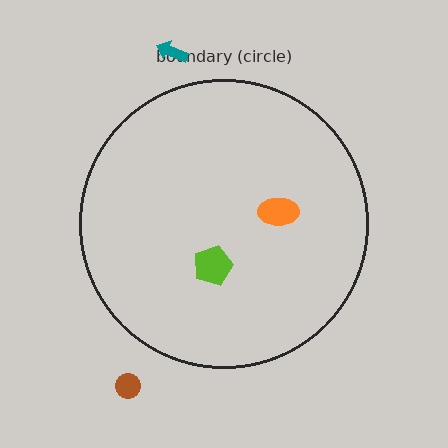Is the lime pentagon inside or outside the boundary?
Inside.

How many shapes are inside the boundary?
2 inside, 2 outside.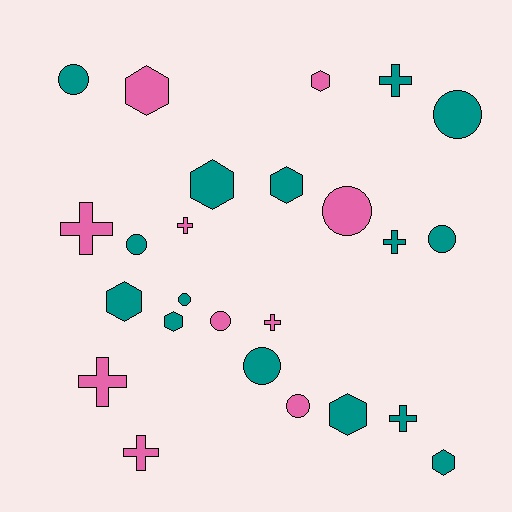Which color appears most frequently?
Teal, with 15 objects.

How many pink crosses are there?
There are 5 pink crosses.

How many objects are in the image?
There are 25 objects.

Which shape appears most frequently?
Circle, with 9 objects.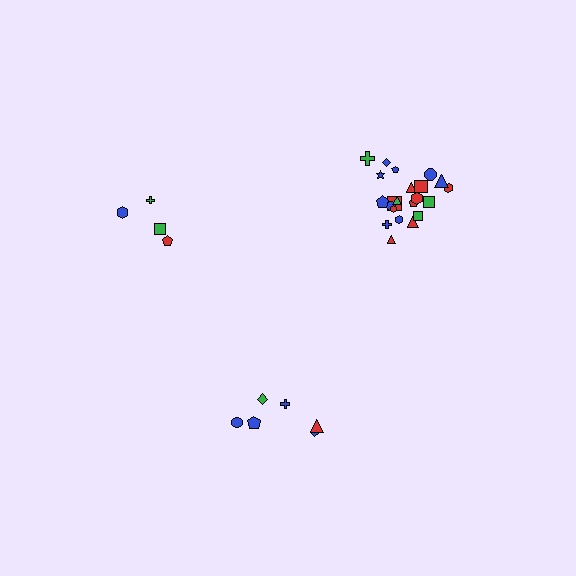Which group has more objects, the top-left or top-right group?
The top-right group.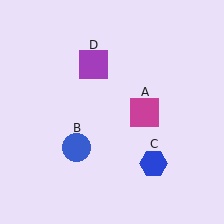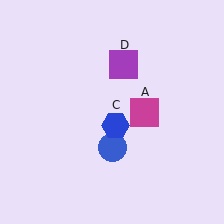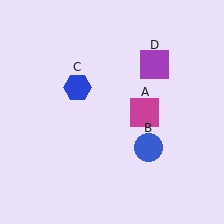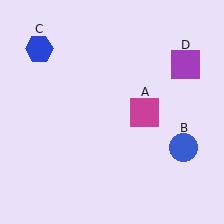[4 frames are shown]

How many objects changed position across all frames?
3 objects changed position: blue circle (object B), blue hexagon (object C), purple square (object D).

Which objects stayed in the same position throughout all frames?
Magenta square (object A) remained stationary.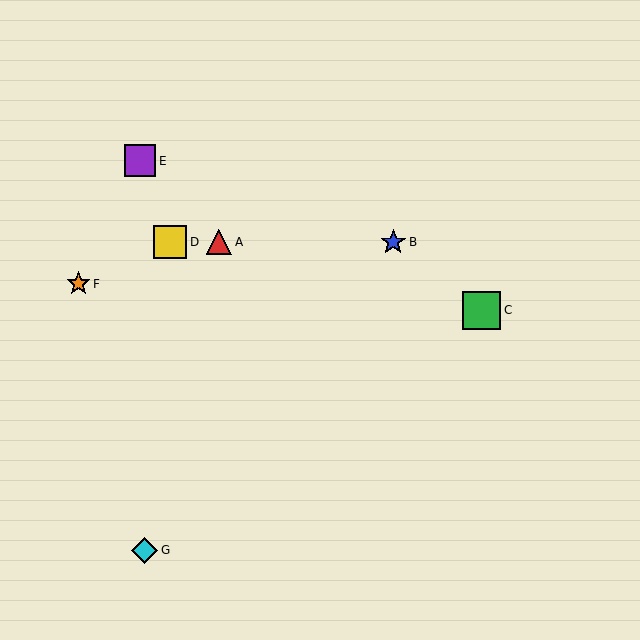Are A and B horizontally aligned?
Yes, both are at y≈242.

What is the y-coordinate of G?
Object G is at y≈550.